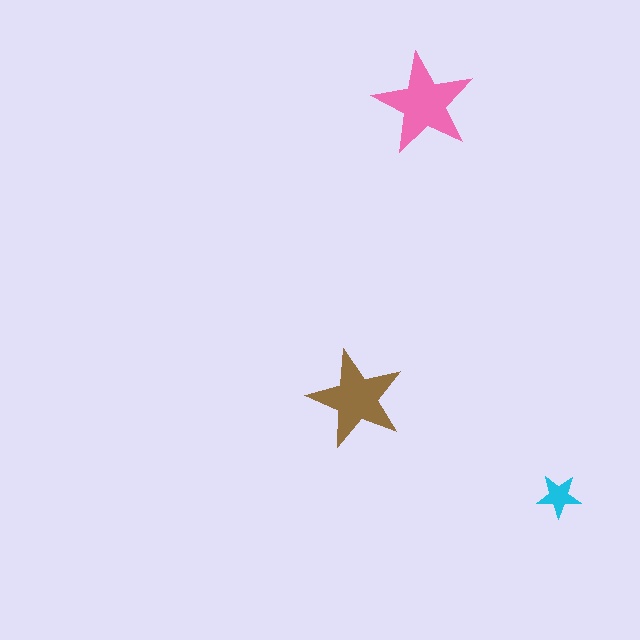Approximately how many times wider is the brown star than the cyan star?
About 2 times wider.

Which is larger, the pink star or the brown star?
The pink one.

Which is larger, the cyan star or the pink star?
The pink one.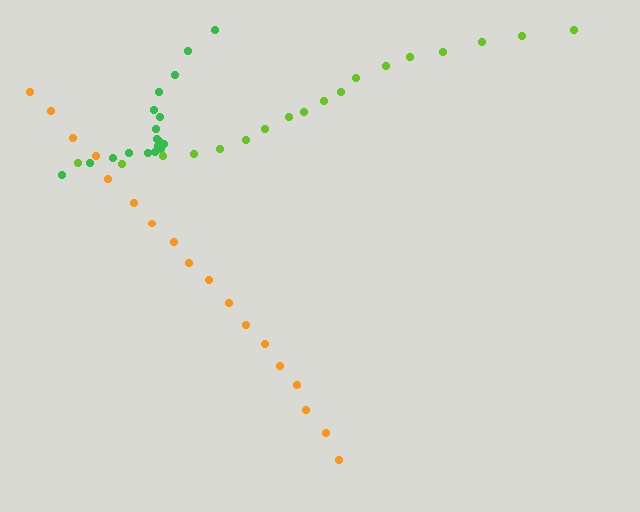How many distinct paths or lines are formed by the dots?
There are 3 distinct paths.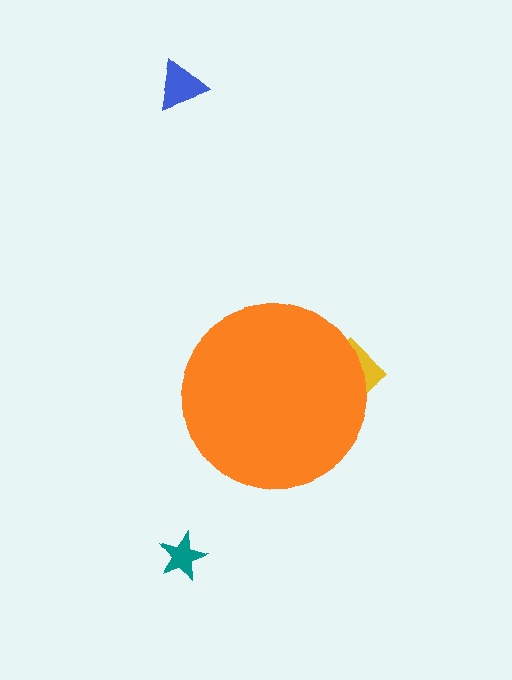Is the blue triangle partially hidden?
No, the blue triangle is fully visible.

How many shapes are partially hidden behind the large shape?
1 shape is partially hidden.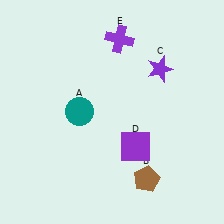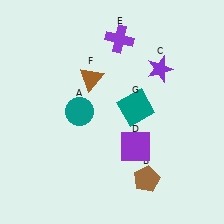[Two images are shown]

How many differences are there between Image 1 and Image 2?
There are 2 differences between the two images.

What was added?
A brown triangle (F), a teal square (G) were added in Image 2.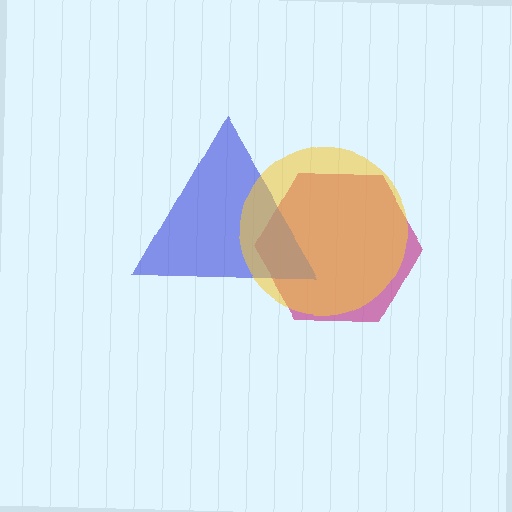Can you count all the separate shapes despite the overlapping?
Yes, there are 3 separate shapes.